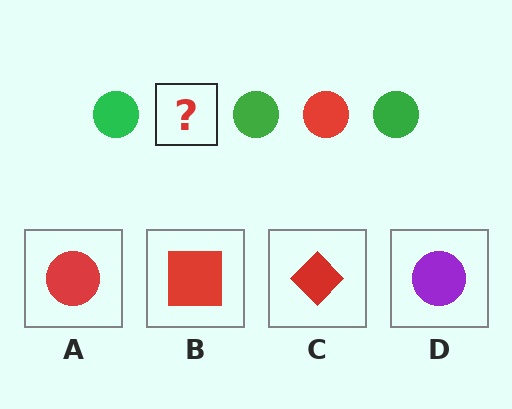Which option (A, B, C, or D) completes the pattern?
A.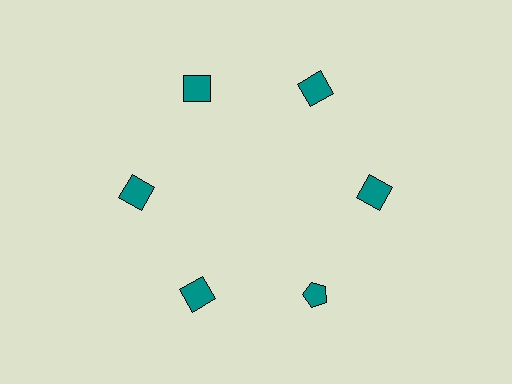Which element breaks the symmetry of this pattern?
The teal pentagon at roughly the 5 o'clock position breaks the symmetry. All other shapes are teal squares.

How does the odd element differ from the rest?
It has a different shape: pentagon instead of square.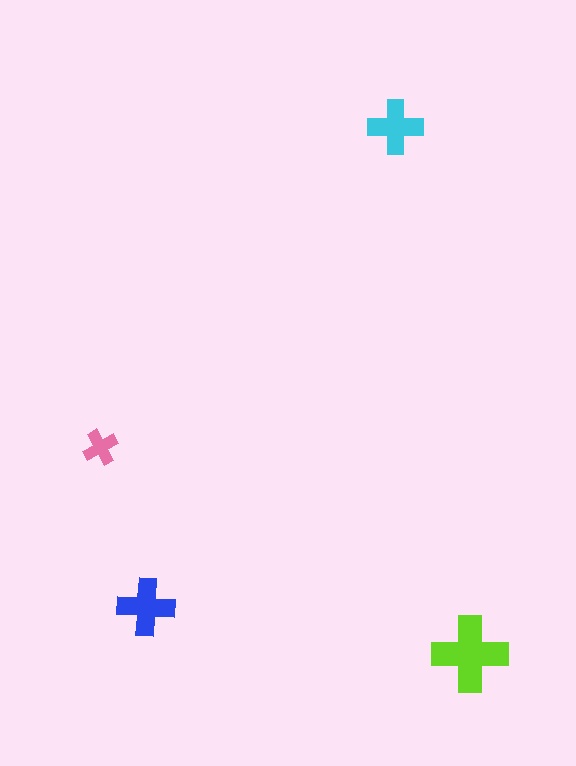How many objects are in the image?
There are 4 objects in the image.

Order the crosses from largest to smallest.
the lime one, the blue one, the cyan one, the pink one.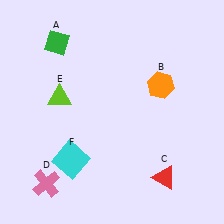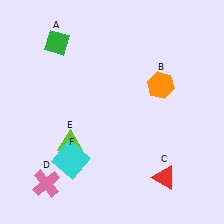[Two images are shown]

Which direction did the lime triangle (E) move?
The lime triangle (E) moved down.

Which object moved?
The lime triangle (E) moved down.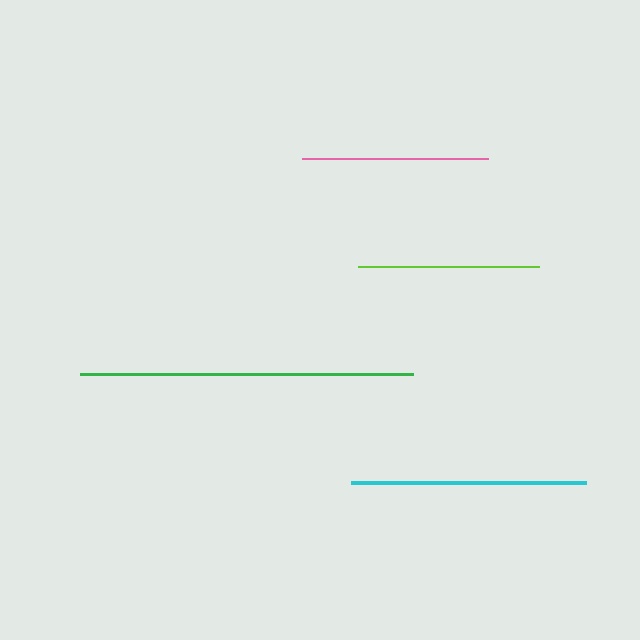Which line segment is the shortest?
The lime line is the shortest at approximately 181 pixels.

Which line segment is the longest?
The green line is the longest at approximately 333 pixels.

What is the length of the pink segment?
The pink segment is approximately 185 pixels long.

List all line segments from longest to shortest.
From longest to shortest: green, cyan, pink, lime.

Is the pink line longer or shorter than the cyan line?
The cyan line is longer than the pink line.